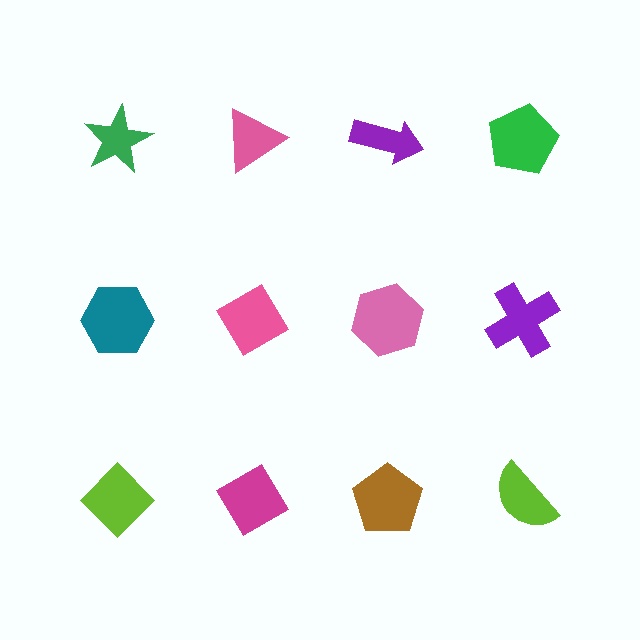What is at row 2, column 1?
A teal hexagon.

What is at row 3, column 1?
A lime diamond.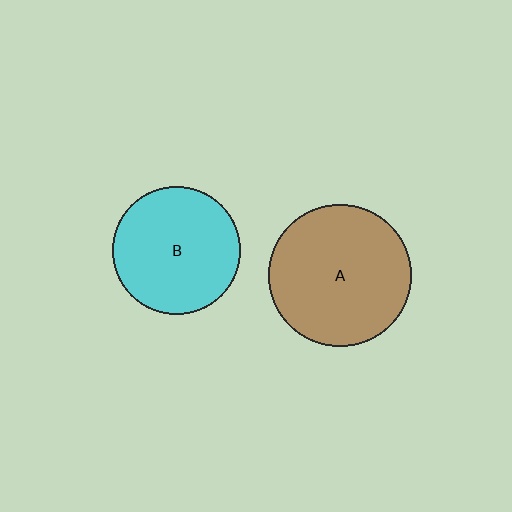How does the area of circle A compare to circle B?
Approximately 1.2 times.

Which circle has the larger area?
Circle A (brown).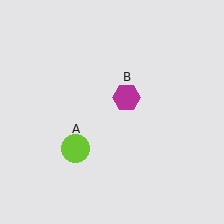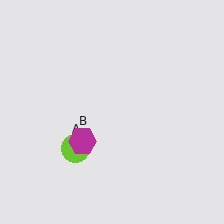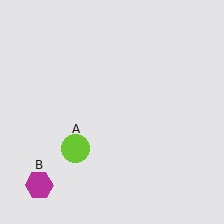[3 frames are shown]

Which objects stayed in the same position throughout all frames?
Lime circle (object A) remained stationary.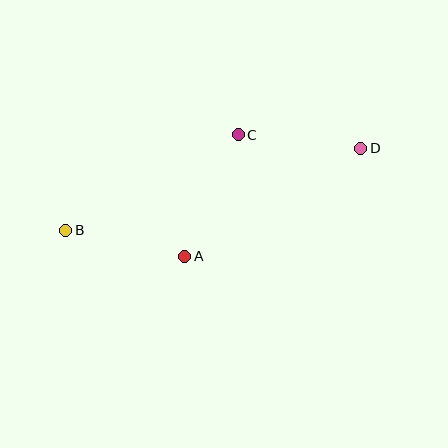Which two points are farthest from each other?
Points B and D are farthest from each other.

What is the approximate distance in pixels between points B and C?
The distance between B and C is approximately 197 pixels.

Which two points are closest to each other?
Points A and B are closest to each other.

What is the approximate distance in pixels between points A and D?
The distance between A and D is approximately 207 pixels.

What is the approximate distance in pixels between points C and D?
The distance between C and D is approximately 123 pixels.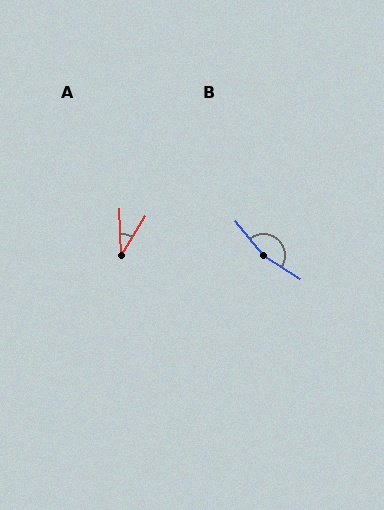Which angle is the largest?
B, at approximately 163 degrees.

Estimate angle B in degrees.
Approximately 163 degrees.